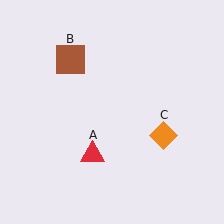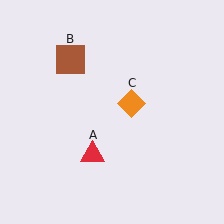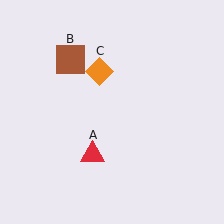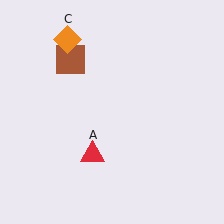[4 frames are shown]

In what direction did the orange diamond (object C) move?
The orange diamond (object C) moved up and to the left.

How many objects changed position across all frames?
1 object changed position: orange diamond (object C).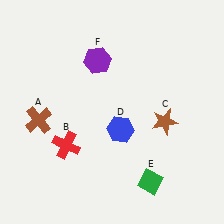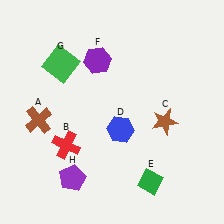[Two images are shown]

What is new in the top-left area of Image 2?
A green square (G) was added in the top-left area of Image 2.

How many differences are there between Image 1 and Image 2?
There are 2 differences between the two images.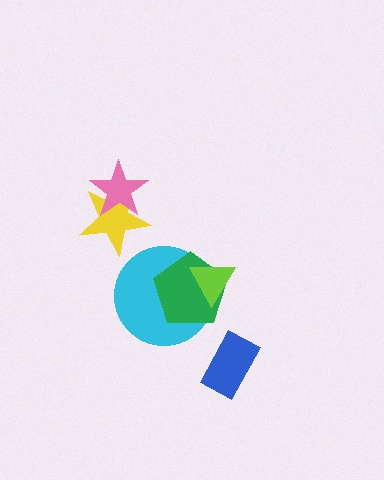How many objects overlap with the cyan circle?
2 objects overlap with the cyan circle.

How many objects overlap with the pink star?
1 object overlaps with the pink star.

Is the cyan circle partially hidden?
Yes, it is partially covered by another shape.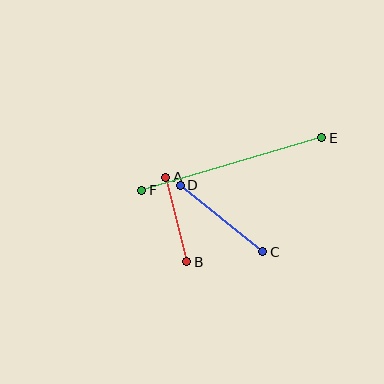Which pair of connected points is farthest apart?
Points E and F are farthest apart.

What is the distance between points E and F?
The distance is approximately 187 pixels.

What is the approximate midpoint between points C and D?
The midpoint is at approximately (221, 219) pixels.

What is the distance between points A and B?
The distance is approximately 87 pixels.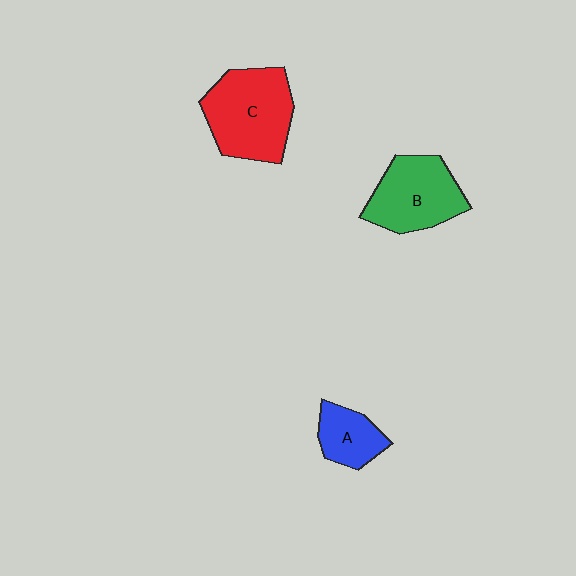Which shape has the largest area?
Shape C (red).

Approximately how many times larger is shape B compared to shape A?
Approximately 1.8 times.